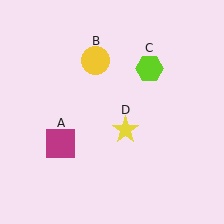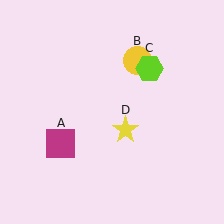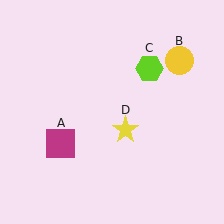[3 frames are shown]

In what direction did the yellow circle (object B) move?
The yellow circle (object B) moved right.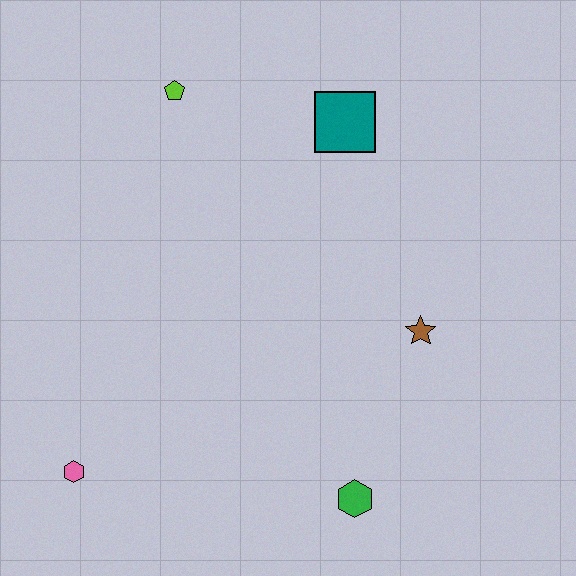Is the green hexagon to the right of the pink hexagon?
Yes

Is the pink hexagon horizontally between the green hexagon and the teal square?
No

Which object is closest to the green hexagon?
The brown star is closest to the green hexagon.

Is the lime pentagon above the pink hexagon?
Yes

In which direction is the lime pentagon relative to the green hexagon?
The lime pentagon is above the green hexagon.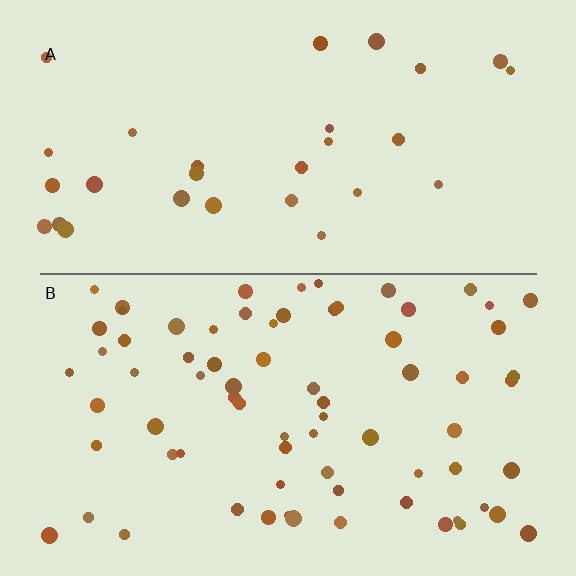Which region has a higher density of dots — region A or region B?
B (the bottom).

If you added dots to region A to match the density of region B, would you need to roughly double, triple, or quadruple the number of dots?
Approximately double.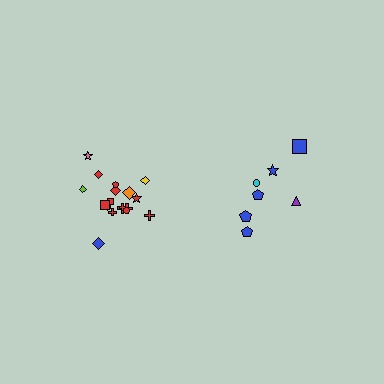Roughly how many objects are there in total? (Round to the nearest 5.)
Roughly 25 objects in total.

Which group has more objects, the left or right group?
The left group.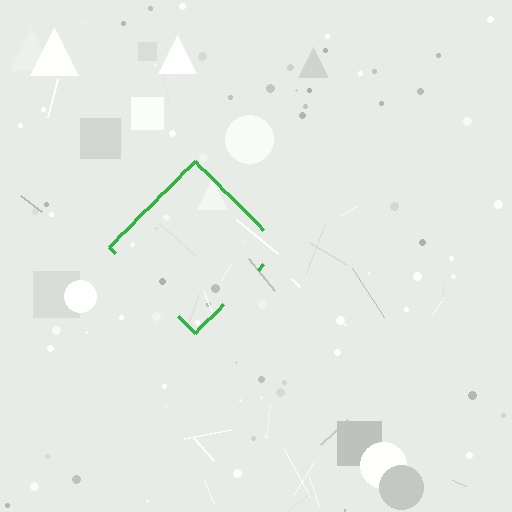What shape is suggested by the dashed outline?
The dashed outline suggests a diamond.